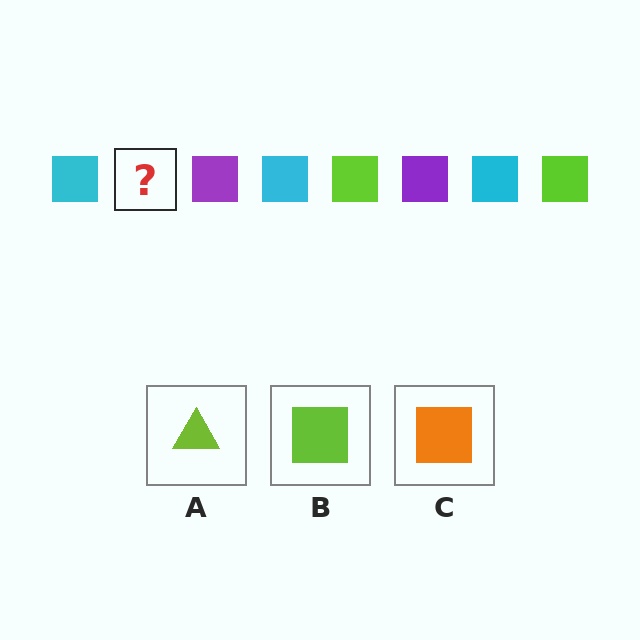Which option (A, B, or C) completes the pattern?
B.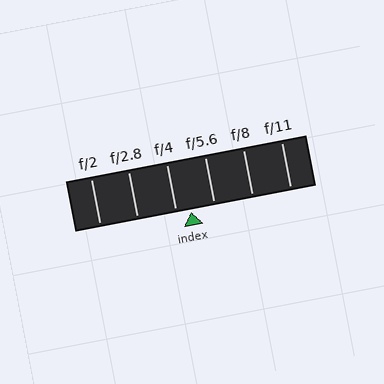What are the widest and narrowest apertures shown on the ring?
The widest aperture shown is f/2 and the narrowest is f/11.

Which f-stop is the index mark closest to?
The index mark is closest to f/4.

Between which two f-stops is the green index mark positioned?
The index mark is between f/4 and f/5.6.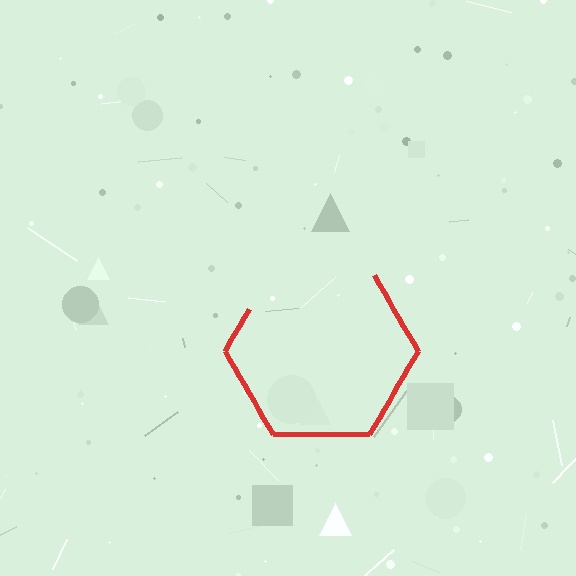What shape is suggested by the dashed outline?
The dashed outline suggests a hexagon.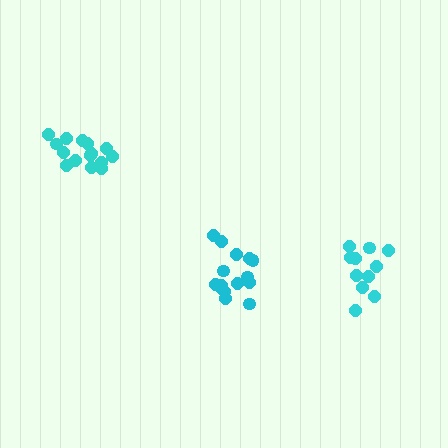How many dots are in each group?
Group 1: 15 dots, Group 2: 15 dots, Group 3: 11 dots (41 total).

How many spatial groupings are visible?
There are 3 spatial groupings.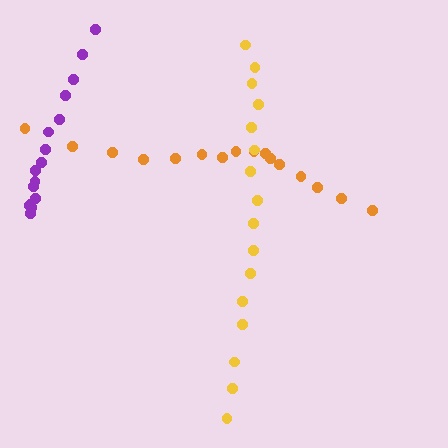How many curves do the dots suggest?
There are 3 distinct paths.